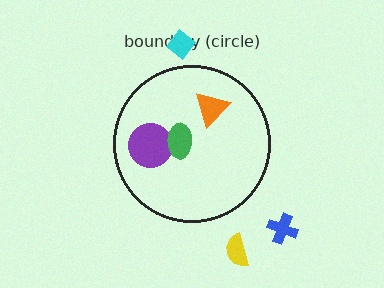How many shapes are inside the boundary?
3 inside, 3 outside.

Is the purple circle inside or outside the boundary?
Inside.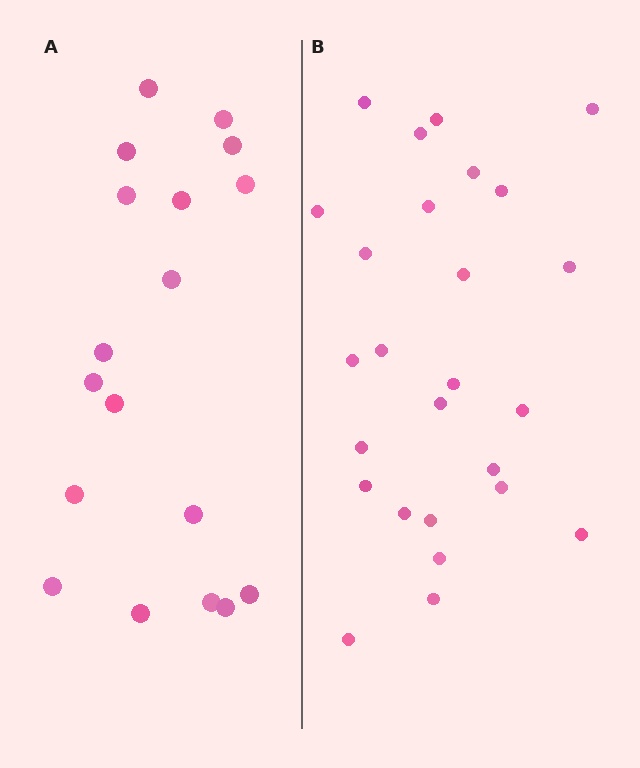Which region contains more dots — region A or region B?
Region B (the right region) has more dots.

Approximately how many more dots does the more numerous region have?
Region B has roughly 8 or so more dots than region A.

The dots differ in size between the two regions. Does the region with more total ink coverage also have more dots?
No. Region A has more total ink coverage because its dots are larger, but region B actually contains more individual dots. Total area can be misleading — the number of items is what matters here.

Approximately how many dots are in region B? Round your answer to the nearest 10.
About 30 dots. (The exact count is 26, which rounds to 30.)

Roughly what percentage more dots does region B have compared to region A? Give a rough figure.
About 45% more.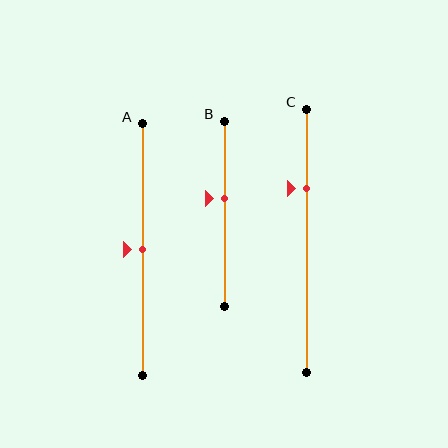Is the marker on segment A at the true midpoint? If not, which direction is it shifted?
Yes, the marker on segment A is at the true midpoint.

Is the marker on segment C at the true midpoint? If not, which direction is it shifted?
No, the marker on segment C is shifted upward by about 20% of the segment length.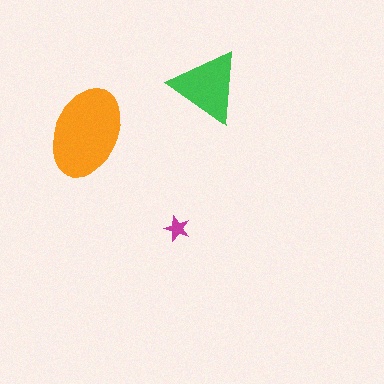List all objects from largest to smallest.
The orange ellipse, the green triangle, the magenta star.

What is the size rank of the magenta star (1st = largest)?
3rd.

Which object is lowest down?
The magenta star is bottommost.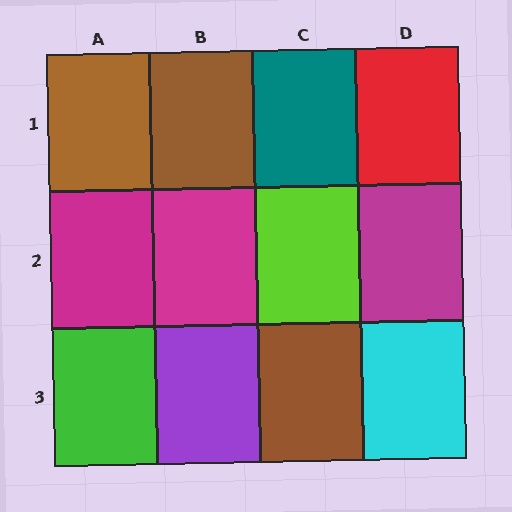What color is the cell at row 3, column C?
Brown.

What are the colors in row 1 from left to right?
Brown, brown, teal, red.